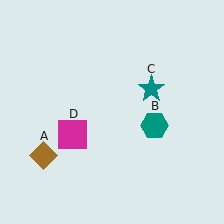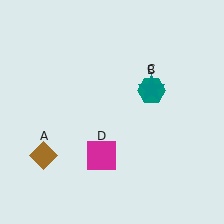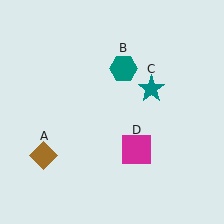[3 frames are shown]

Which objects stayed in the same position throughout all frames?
Brown diamond (object A) and teal star (object C) remained stationary.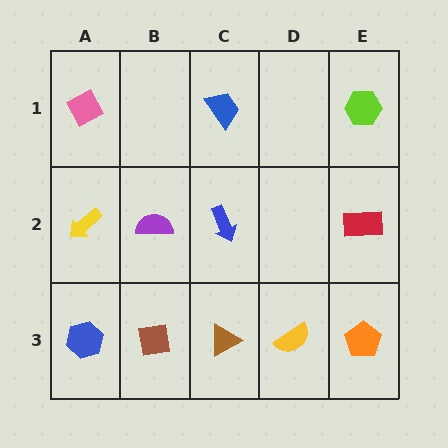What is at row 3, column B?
A brown square.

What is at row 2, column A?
A yellow arrow.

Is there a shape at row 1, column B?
No, that cell is empty.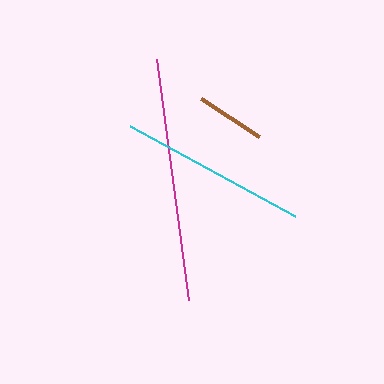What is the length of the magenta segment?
The magenta segment is approximately 243 pixels long.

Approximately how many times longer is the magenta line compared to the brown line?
The magenta line is approximately 3.5 times the length of the brown line.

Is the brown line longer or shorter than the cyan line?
The cyan line is longer than the brown line.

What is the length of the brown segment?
The brown segment is approximately 70 pixels long.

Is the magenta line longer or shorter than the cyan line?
The magenta line is longer than the cyan line.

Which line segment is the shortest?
The brown line is the shortest at approximately 70 pixels.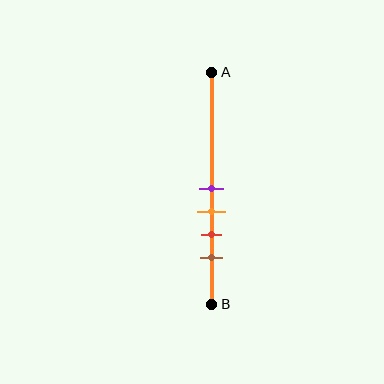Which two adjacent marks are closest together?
The purple and orange marks are the closest adjacent pair.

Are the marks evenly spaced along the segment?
Yes, the marks are approximately evenly spaced.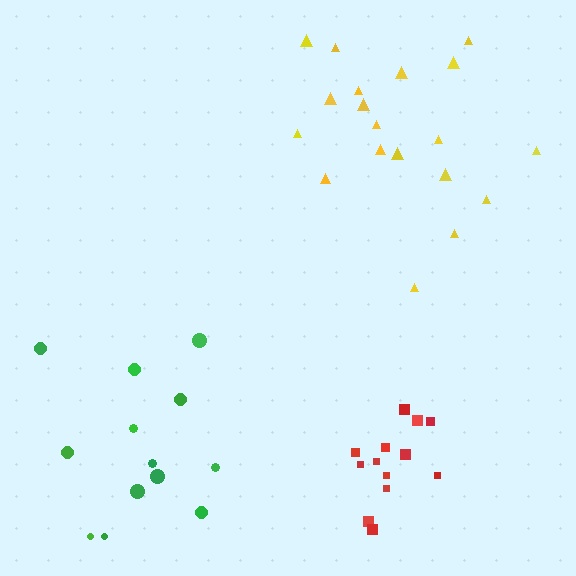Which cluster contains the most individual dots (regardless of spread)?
Yellow (19).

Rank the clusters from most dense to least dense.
red, yellow, green.